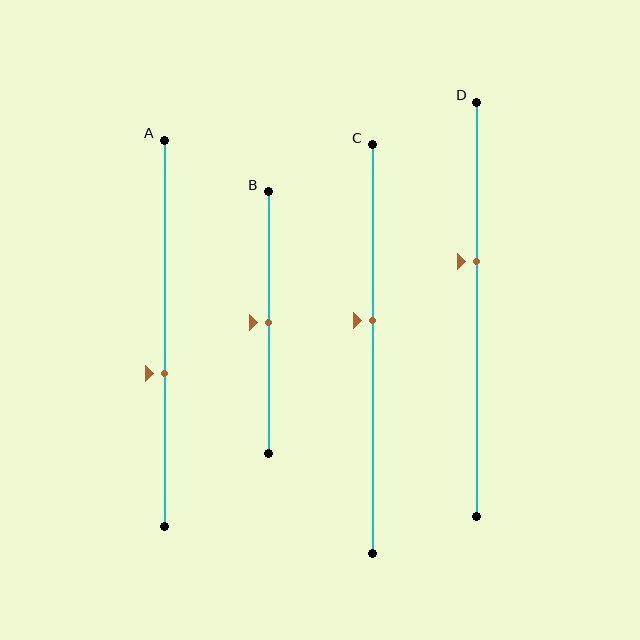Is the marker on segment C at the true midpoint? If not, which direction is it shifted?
No, the marker on segment C is shifted upward by about 7% of the segment length.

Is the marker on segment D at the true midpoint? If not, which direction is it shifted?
No, the marker on segment D is shifted upward by about 11% of the segment length.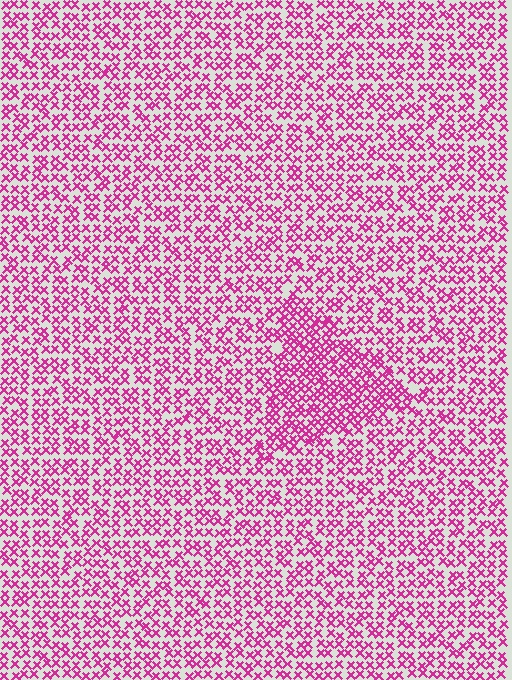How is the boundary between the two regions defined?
The boundary is defined by a change in element density (approximately 1.6x ratio). All elements are the same color, size, and shape.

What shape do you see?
I see a triangle.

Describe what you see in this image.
The image contains small magenta elements arranged at two different densities. A triangle-shaped region is visible where the elements are more densely packed than the surrounding area.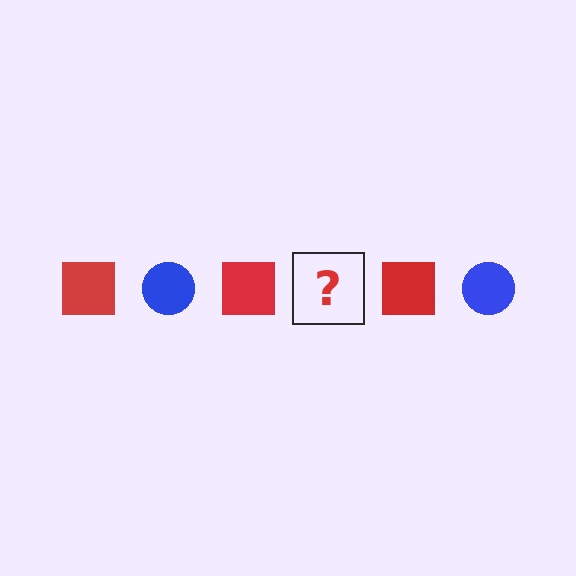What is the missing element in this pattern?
The missing element is a blue circle.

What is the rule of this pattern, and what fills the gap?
The rule is that the pattern alternates between red square and blue circle. The gap should be filled with a blue circle.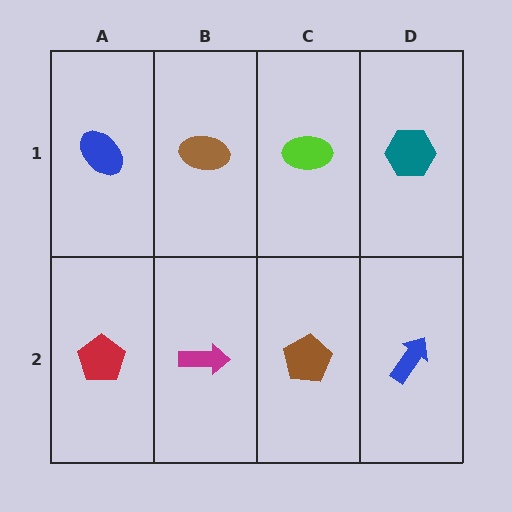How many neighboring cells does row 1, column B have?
3.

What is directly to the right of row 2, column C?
A blue arrow.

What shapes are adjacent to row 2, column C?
A lime ellipse (row 1, column C), a magenta arrow (row 2, column B), a blue arrow (row 2, column D).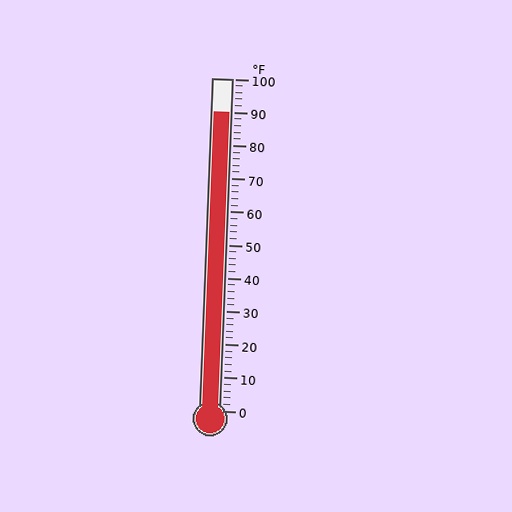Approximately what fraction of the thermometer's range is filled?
The thermometer is filled to approximately 90% of its range.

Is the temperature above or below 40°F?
The temperature is above 40°F.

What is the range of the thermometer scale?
The thermometer scale ranges from 0°F to 100°F.